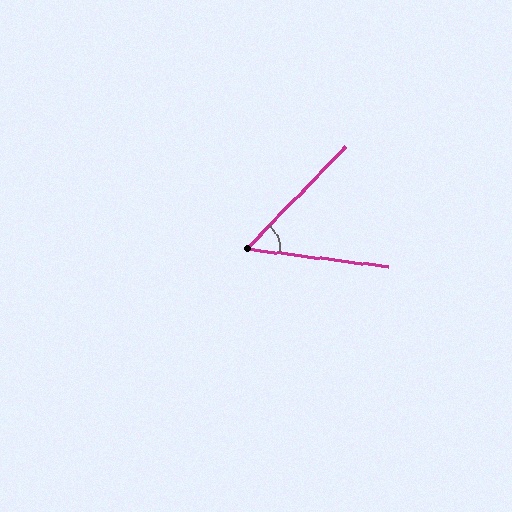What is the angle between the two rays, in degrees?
Approximately 53 degrees.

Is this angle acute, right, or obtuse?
It is acute.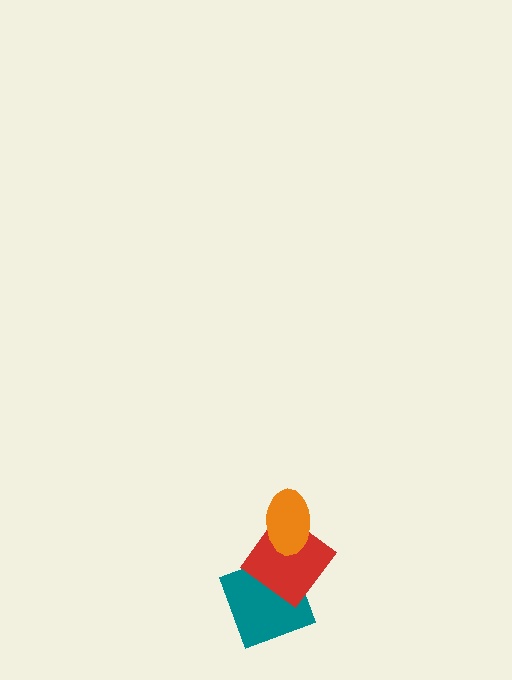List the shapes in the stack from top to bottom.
From top to bottom: the orange ellipse, the red diamond, the teal square.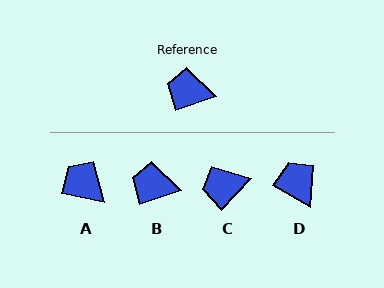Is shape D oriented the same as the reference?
No, it is off by about 49 degrees.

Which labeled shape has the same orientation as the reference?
B.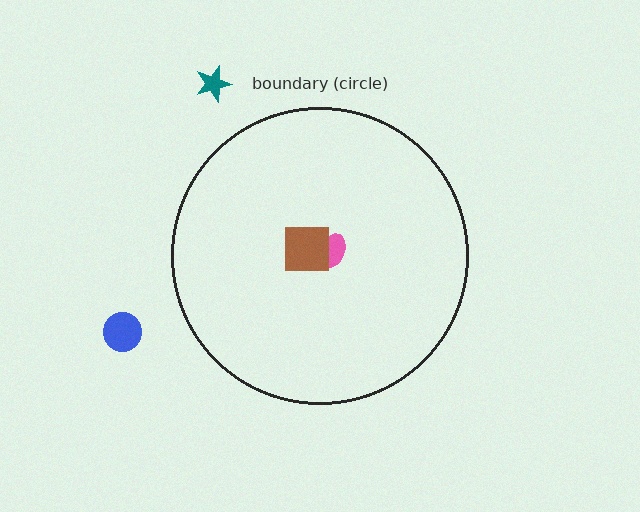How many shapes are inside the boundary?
2 inside, 2 outside.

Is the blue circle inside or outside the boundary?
Outside.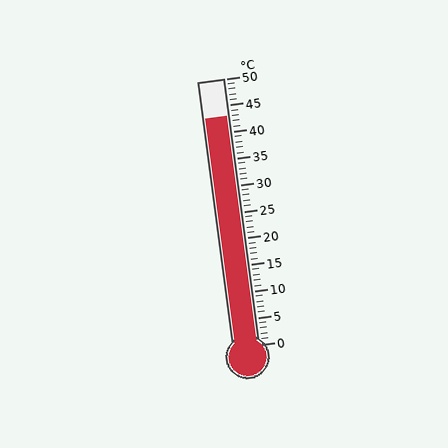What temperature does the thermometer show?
The thermometer shows approximately 43°C.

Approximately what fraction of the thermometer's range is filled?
The thermometer is filled to approximately 85% of its range.